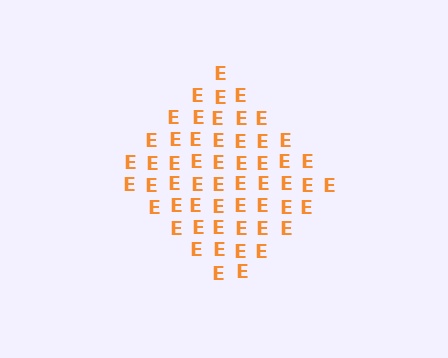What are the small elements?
The small elements are letter E's.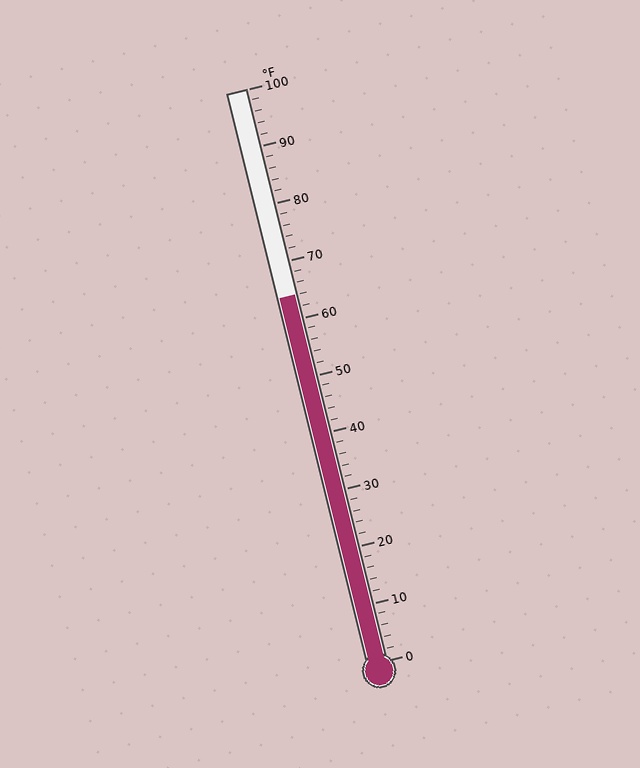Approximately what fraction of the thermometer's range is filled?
The thermometer is filled to approximately 65% of its range.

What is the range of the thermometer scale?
The thermometer scale ranges from 0°F to 100°F.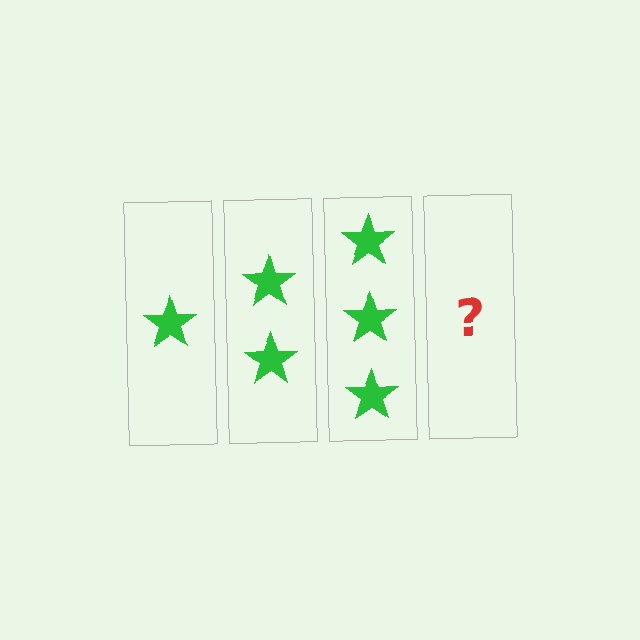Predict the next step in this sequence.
The next step is 4 stars.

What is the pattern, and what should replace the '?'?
The pattern is that each step adds one more star. The '?' should be 4 stars.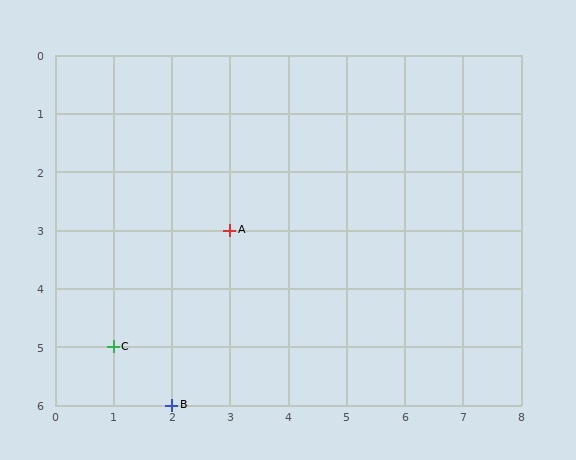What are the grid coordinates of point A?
Point A is at grid coordinates (3, 3).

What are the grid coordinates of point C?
Point C is at grid coordinates (1, 5).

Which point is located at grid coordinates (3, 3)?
Point A is at (3, 3).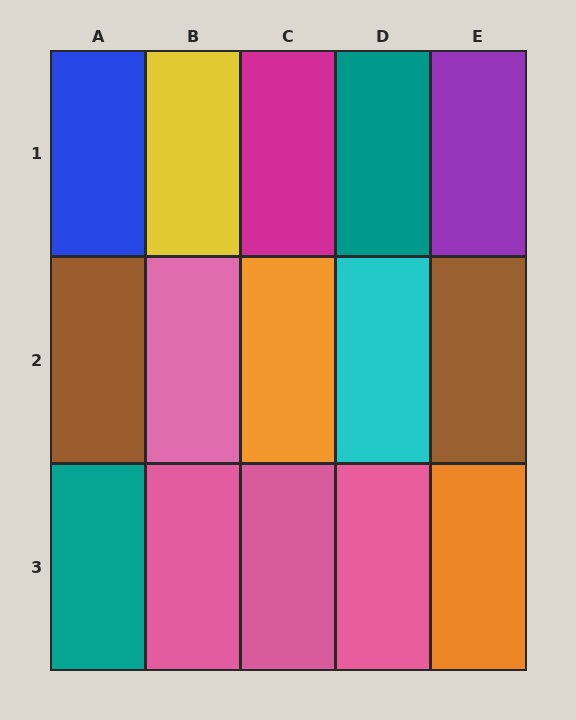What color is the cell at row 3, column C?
Pink.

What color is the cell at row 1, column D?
Teal.